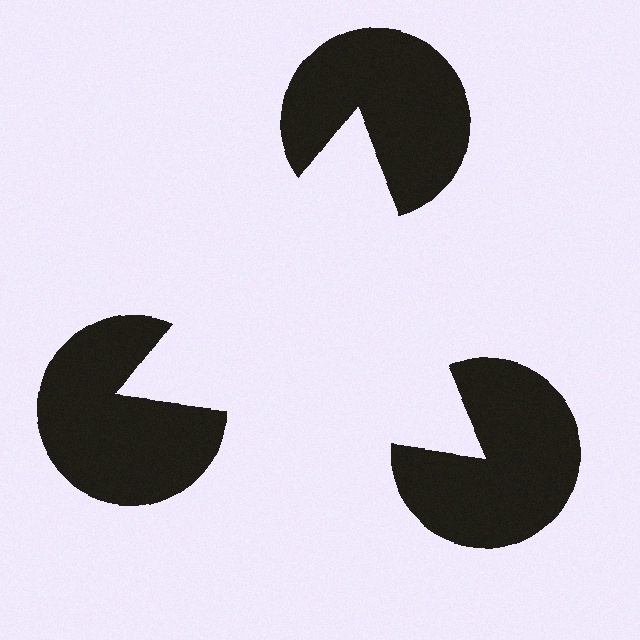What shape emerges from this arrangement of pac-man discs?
An illusory triangle — its edges are inferred from the aligned wedge cuts in the pac-man discs, not physically drawn.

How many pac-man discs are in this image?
There are 3 — one at each vertex of the illusory triangle.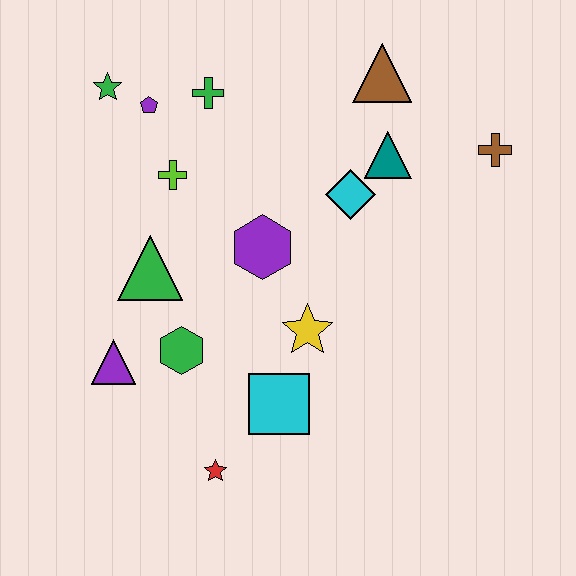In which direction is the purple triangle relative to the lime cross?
The purple triangle is below the lime cross.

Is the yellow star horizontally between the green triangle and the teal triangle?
Yes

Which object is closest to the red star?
The cyan square is closest to the red star.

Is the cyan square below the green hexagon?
Yes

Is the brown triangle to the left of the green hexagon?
No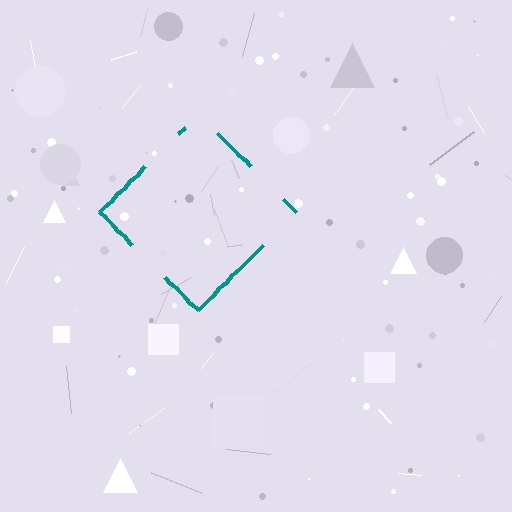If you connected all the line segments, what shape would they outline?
They would outline a diamond.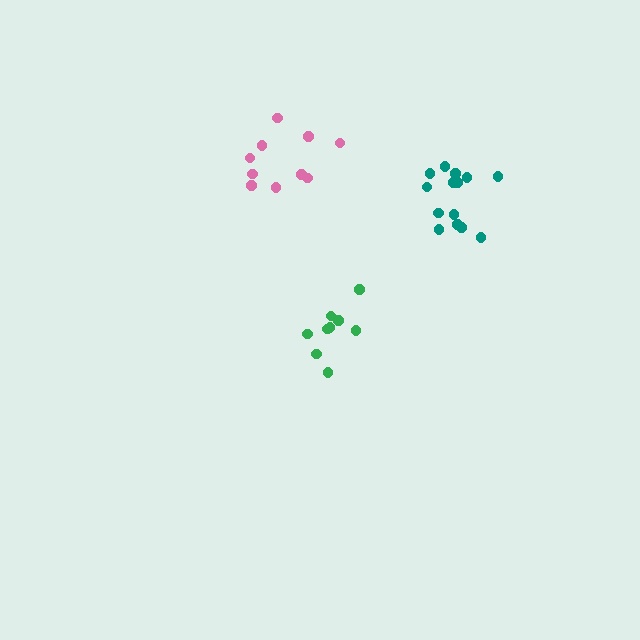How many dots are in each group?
Group 1: 9 dots, Group 2: 10 dots, Group 3: 14 dots (33 total).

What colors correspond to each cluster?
The clusters are colored: green, pink, teal.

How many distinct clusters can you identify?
There are 3 distinct clusters.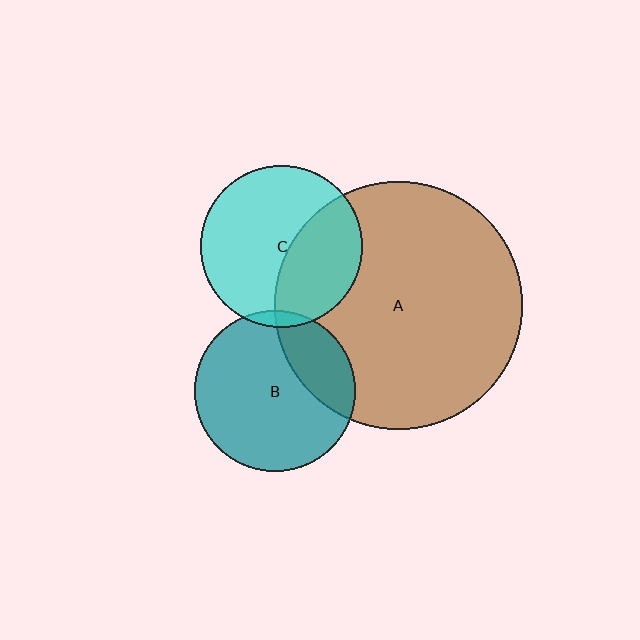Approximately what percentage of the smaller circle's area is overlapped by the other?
Approximately 5%.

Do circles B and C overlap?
Yes.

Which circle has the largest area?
Circle A (brown).